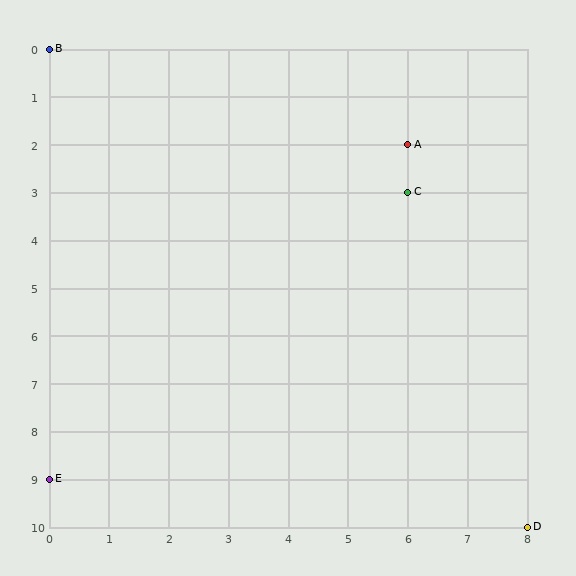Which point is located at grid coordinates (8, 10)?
Point D is at (8, 10).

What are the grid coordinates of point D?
Point D is at grid coordinates (8, 10).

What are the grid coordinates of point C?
Point C is at grid coordinates (6, 3).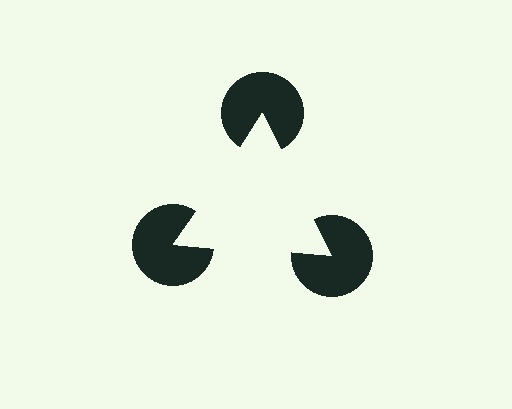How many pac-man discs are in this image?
There are 3 — one at each vertex of the illusory triangle.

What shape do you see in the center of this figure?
An illusory triangle — its edges are inferred from the aligned wedge cuts in the pac-man discs, not physically drawn.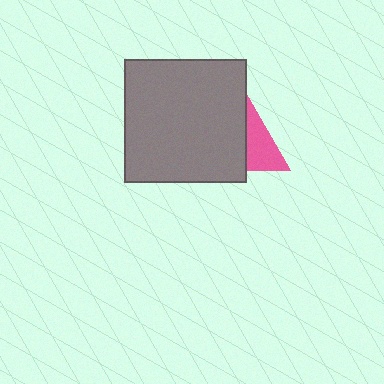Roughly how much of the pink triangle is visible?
A small part of it is visible (roughly 33%).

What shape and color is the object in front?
The object in front is a gray square.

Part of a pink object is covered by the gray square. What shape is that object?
It is a triangle.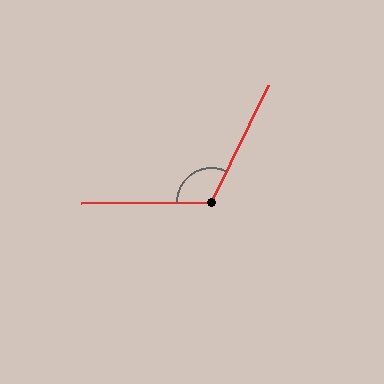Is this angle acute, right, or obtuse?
It is obtuse.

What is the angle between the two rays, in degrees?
Approximately 116 degrees.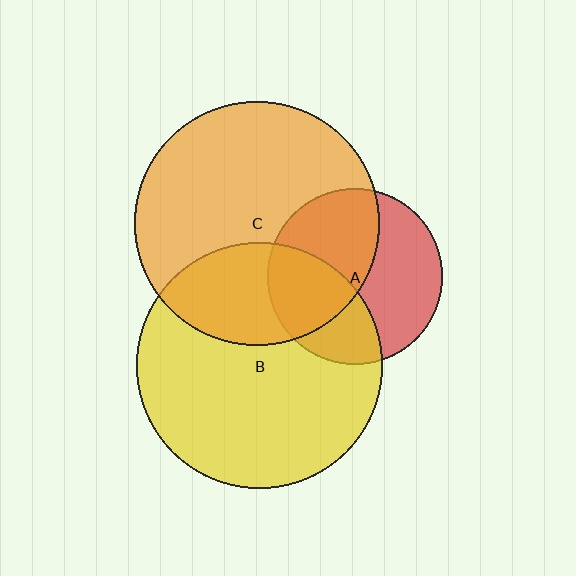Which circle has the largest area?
Circle B (yellow).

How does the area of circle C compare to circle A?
Approximately 1.9 times.